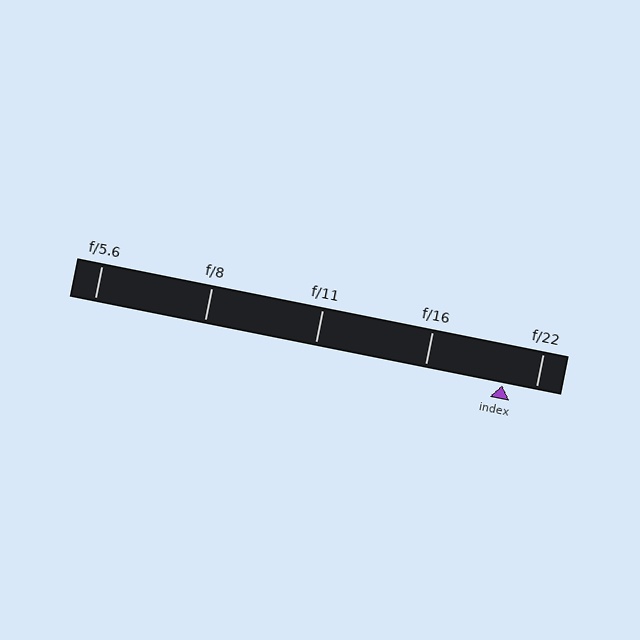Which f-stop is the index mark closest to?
The index mark is closest to f/22.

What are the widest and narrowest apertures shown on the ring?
The widest aperture shown is f/5.6 and the narrowest is f/22.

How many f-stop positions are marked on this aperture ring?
There are 5 f-stop positions marked.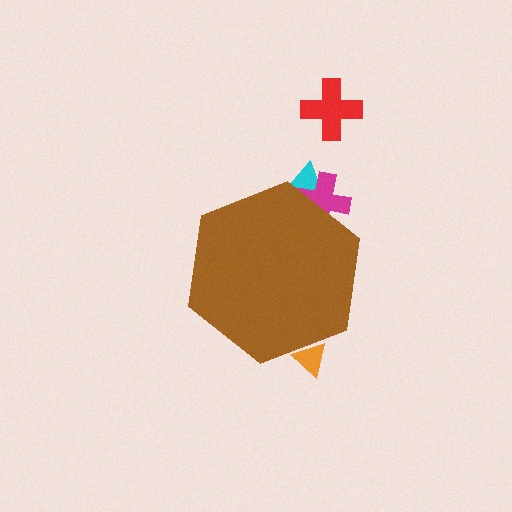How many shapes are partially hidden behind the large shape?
3 shapes are partially hidden.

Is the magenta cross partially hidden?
Yes, the magenta cross is partially hidden behind the brown hexagon.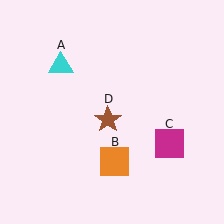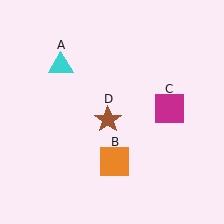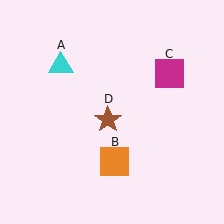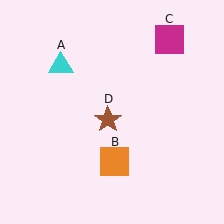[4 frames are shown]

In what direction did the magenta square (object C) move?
The magenta square (object C) moved up.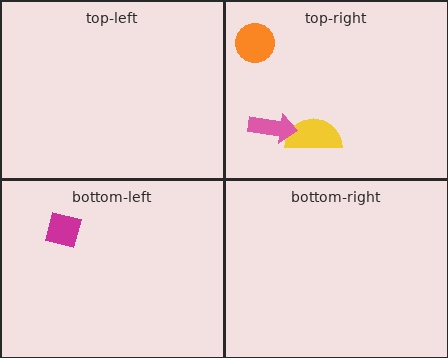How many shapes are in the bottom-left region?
1.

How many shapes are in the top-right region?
3.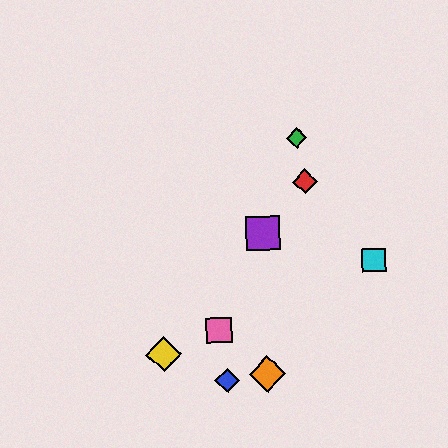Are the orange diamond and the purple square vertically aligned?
Yes, both are at x≈267.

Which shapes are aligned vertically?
The purple square, the orange diamond are aligned vertically.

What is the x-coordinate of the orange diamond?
The orange diamond is at x≈267.